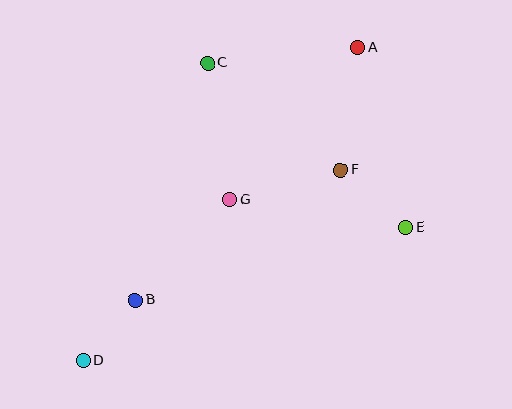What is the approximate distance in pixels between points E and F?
The distance between E and F is approximately 87 pixels.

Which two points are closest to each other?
Points B and D are closest to each other.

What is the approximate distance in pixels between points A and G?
The distance between A and G is approximately 199 pixels.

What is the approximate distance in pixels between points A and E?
The distance between A and E is approximately 186 pixels.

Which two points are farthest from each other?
Points A and D are farthest from each other.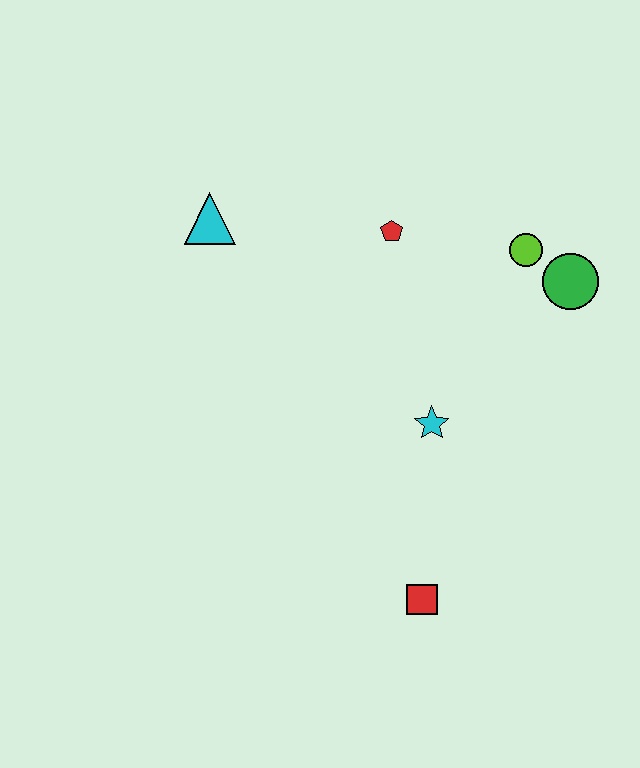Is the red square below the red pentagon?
Yes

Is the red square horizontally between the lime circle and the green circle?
No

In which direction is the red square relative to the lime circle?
The red square is below the lime circle.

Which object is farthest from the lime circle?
The red square is farthest from the lime circle.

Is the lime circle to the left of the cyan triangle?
No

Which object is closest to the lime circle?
The green circle is closest to the lime circle.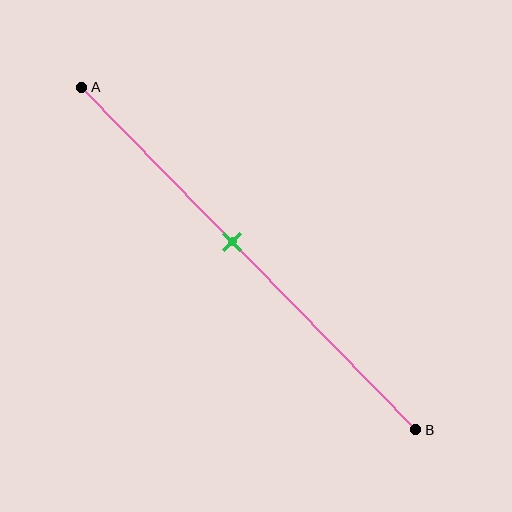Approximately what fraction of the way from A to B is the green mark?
The green mark is approximately 45% of the way from A to B.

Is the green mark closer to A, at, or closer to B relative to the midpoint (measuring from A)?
The green mark is closer to point A than the midpoint of segment AB.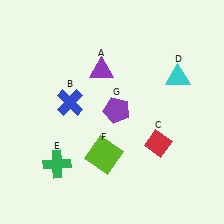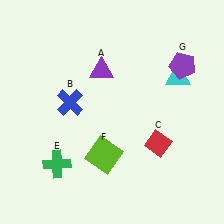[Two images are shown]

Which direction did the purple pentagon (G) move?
The purple pentagon (G) moved right.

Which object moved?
The purple pentagon (G) moved right.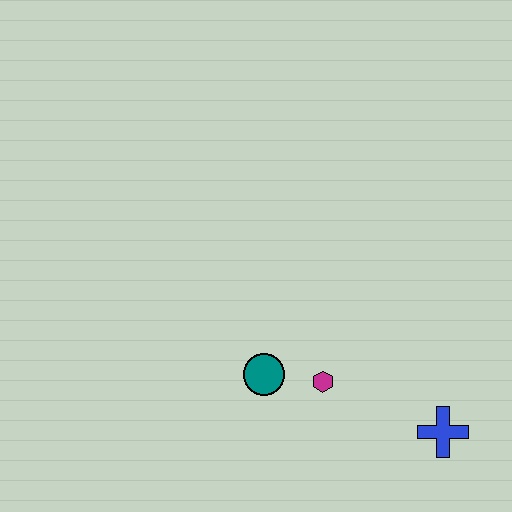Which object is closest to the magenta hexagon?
The teal circle is closest to the magenta hexagon.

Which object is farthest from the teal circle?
The blue cross is farthest from the teal circle.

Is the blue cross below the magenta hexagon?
Yes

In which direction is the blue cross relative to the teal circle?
The blue cross is to the right of the teal circle.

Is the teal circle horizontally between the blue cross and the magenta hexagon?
No